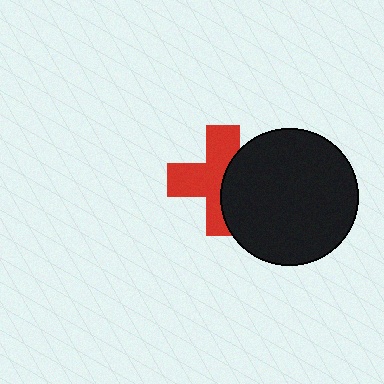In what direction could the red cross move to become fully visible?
The red cross could move left. That would shift it out from behind the black circle entirely.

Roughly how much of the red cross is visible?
About half of it is visible (roughly 60%).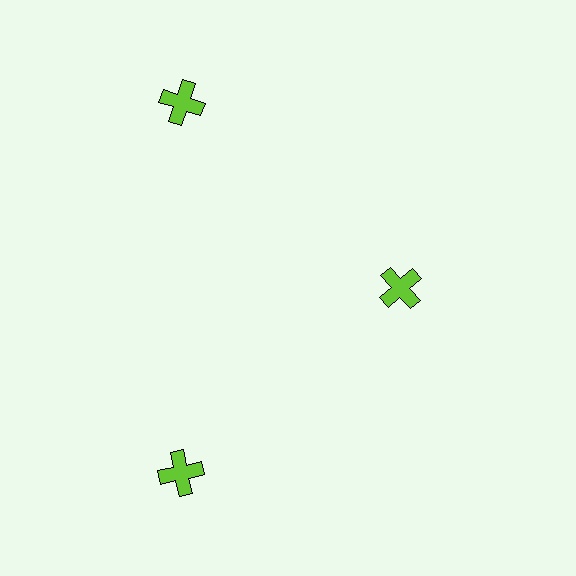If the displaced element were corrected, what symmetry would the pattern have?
It would have 3-fold rotational symmetry — the pattern would map onto itself every 120 degrees.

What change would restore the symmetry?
The symmetry would be restored by moving it outward, back onto the ring so that all 3 crosses sit at equal angles and equal distance from the center.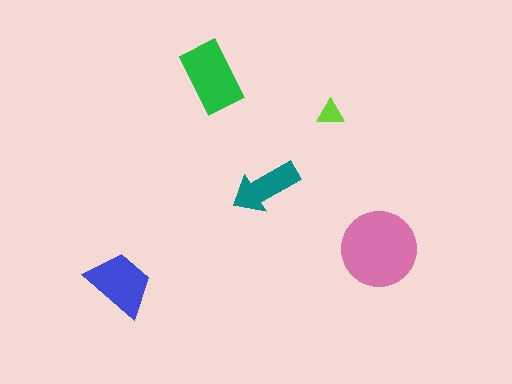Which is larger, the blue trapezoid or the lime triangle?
The blue trapezoid.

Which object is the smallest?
The lime triangle.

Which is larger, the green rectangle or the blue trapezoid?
The green rectangle.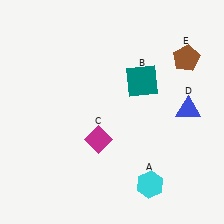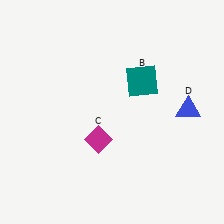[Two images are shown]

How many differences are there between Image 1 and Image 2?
There are 2 differences between the two images.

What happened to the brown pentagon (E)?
The brown pentagon (E) was removed in Image 2. It was in the top-right area of Image 1.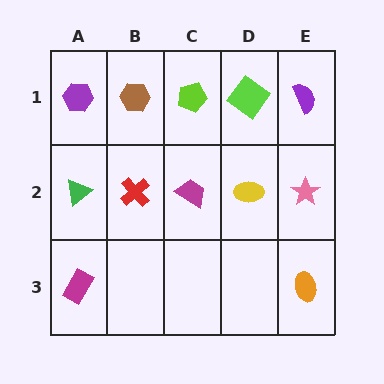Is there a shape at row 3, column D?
No, that cell is empty.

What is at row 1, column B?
A brown hexagon.